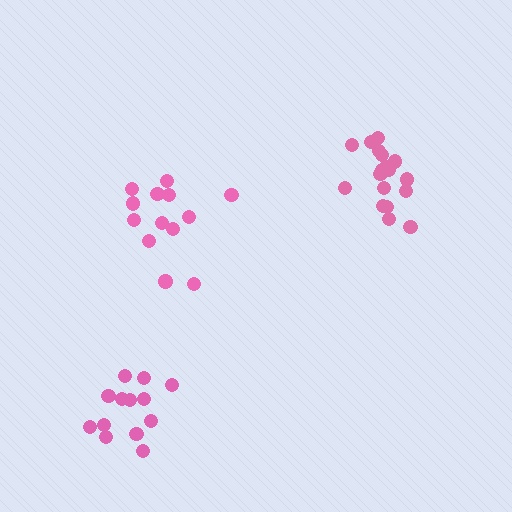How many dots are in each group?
Group 1: 13 dots, Group 2: 18 dots, Group 3: 13 dots (44 total).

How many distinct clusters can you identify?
There are 3 distinct clusters.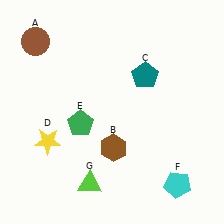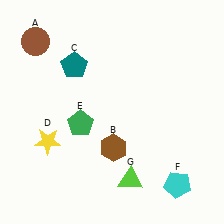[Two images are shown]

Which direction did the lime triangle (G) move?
The lime triangle (G) moved right.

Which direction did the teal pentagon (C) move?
The teal pentagon (C) moved left.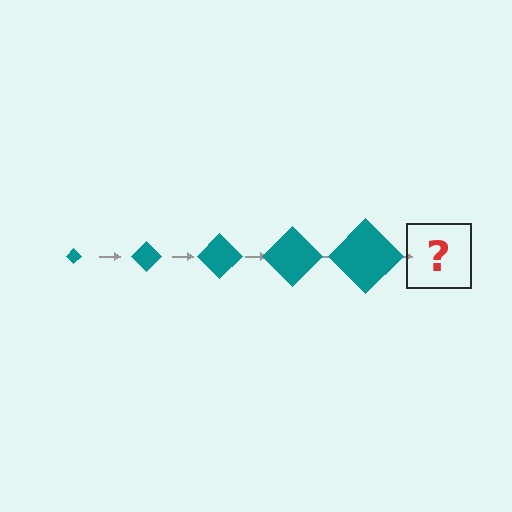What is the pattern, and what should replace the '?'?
The pattern is that the diamond gets progressively larger each step. The '?' should be a teal diamond, larger than the previous one.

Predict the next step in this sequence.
The next step is a teal diamond, larger than the previous one.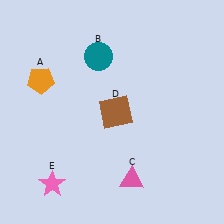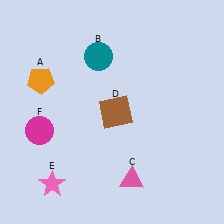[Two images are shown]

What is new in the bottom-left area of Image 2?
A magenta circle (F) was added in the bottom-left area of Image 2.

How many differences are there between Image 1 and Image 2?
There is 1 difference between the two images.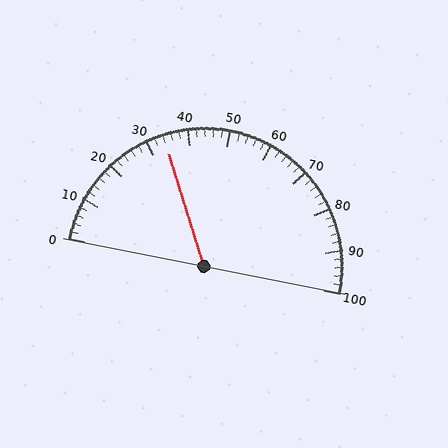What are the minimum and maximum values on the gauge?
The gauge ranges from 0 to 100.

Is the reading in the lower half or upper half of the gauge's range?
The reading is in the lower half of the range (0 to 100).